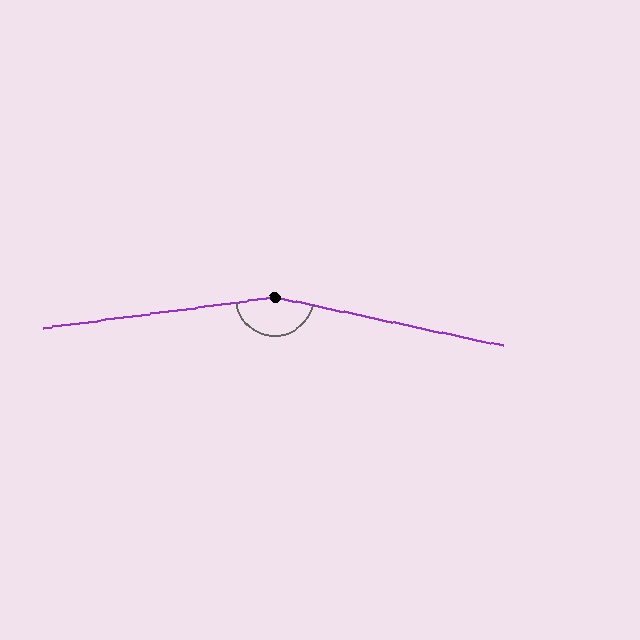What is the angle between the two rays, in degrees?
Approximately 160 degrees.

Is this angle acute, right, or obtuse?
It is obtuse.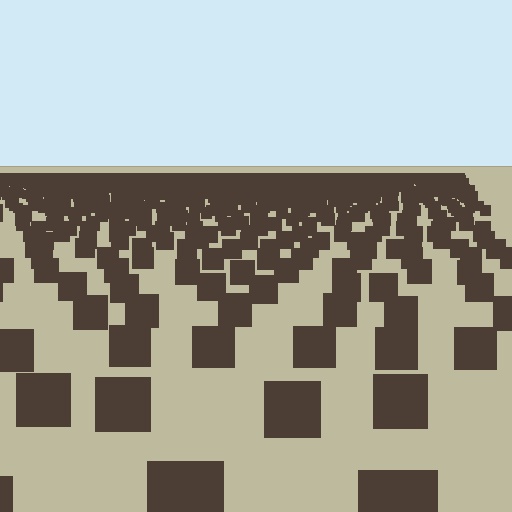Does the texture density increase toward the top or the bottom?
Density increases toward the top.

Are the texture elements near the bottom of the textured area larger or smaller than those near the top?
Larger. Near the bottom, elements are closer to the viewer and appear at a bigger on-screen size.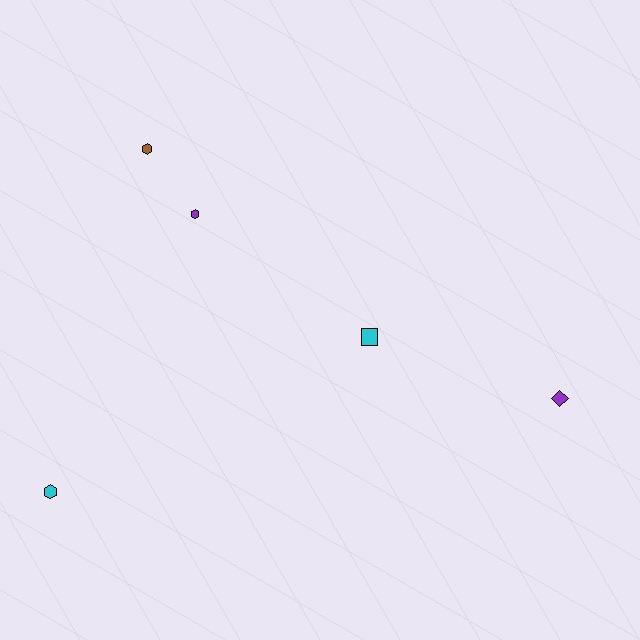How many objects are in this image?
There are 5 objects.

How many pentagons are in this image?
There are no pentagons.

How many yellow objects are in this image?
There are no yellow objects.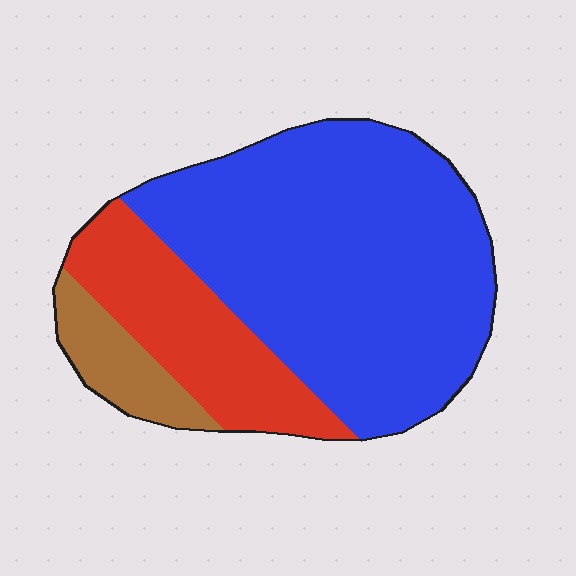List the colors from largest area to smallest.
From largest to smallest: blue, red, brown.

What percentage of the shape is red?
Red covers 23% of the shape.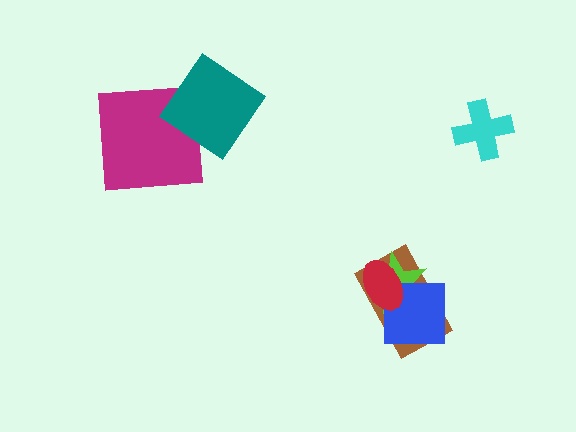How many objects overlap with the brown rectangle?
3 objects overlap with the brown rectangle.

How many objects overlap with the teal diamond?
1 object overlaps with the teal diamond.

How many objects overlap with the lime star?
3 objects overlap with the lime star.